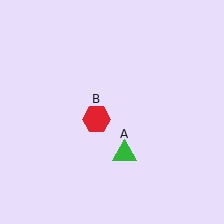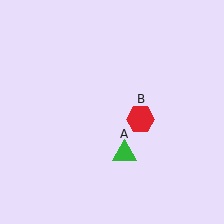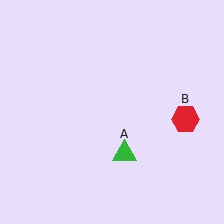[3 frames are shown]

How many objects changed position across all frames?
1 object changed position: red hexagon (object B).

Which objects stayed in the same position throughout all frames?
Green triangle (object A) remained stationary.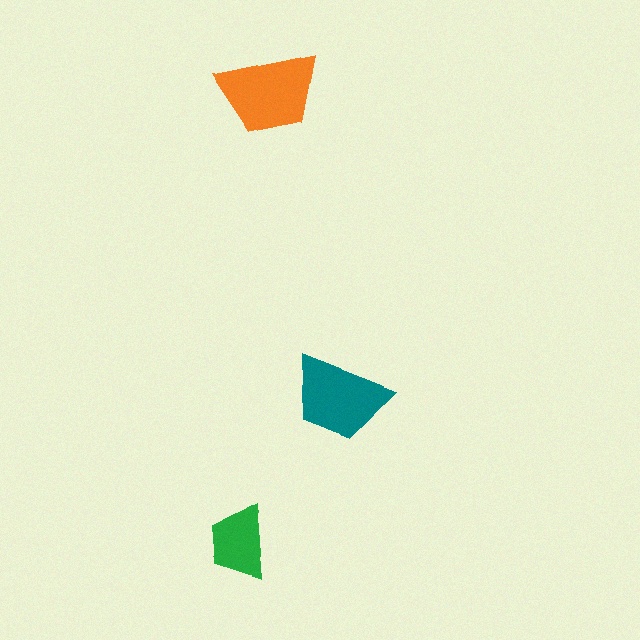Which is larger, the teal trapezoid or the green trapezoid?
The teal one.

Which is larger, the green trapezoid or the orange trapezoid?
The orange one.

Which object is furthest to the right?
The teal trapezoid is rightmost.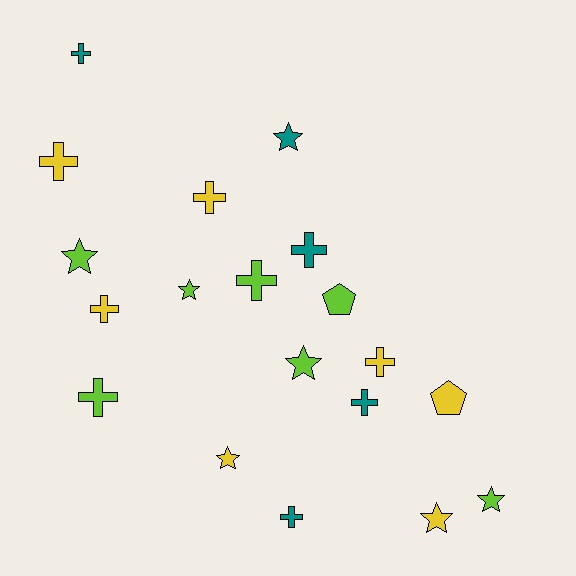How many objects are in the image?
There are 19 objects.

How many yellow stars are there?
There are 2 yellow stars.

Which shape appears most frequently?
Cross, with 10 objects.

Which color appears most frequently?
Lime, with 7 objects.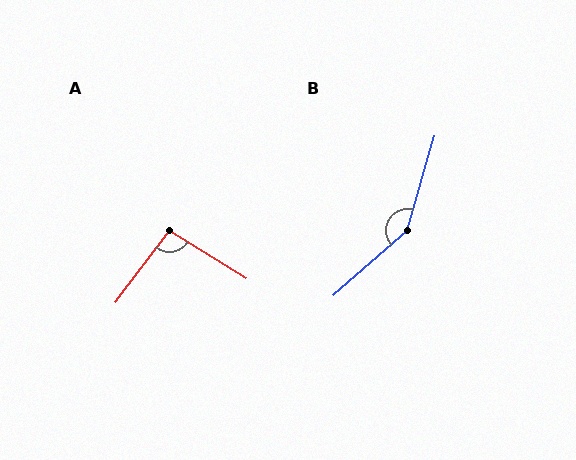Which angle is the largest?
B, at approximately 147 degrees.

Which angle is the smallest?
A, at approximately 95 degrees.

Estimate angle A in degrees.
Approximately 95 degrees.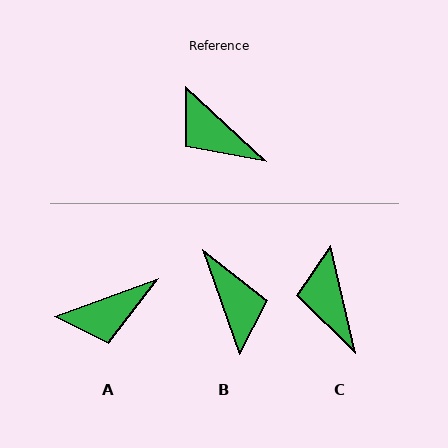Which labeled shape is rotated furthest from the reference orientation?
B, about 152 degrees away.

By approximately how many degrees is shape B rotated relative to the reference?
Approximately 152 degrees counter-clockwise.